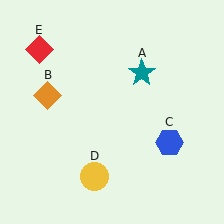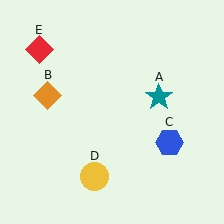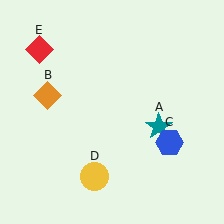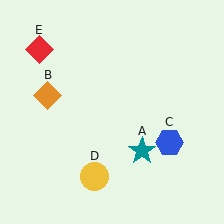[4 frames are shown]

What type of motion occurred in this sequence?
The teal star (object A) rotated clockwise around the center of the scene.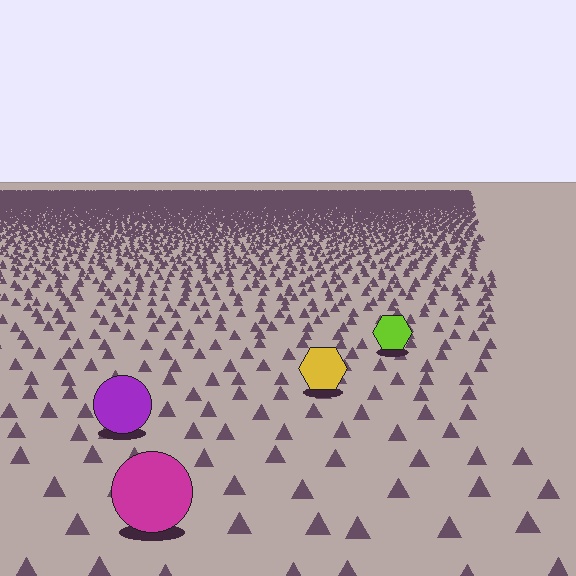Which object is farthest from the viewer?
The lime hexagon is farthest from the viewer. It appears smaller and the ground texture around it is denser.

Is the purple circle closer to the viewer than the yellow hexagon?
Yes. The purple circle is closer — you can tell from the texture gradient: the ground texture is coarser near it.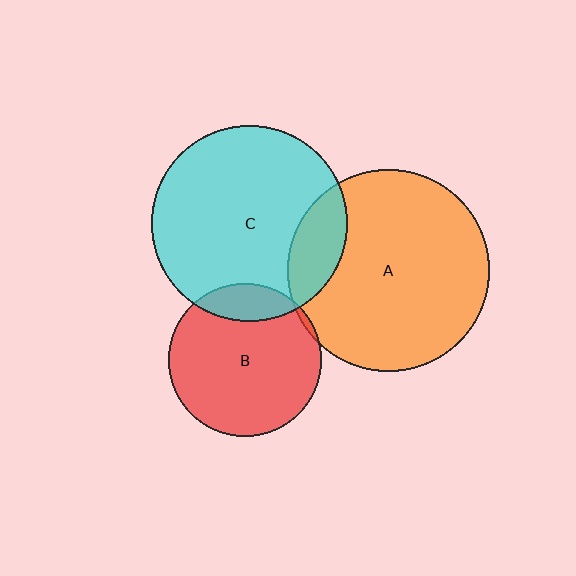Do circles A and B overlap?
Yes.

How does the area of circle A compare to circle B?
Approximately 1.7 times.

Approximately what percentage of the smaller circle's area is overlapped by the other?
Approximately 5%.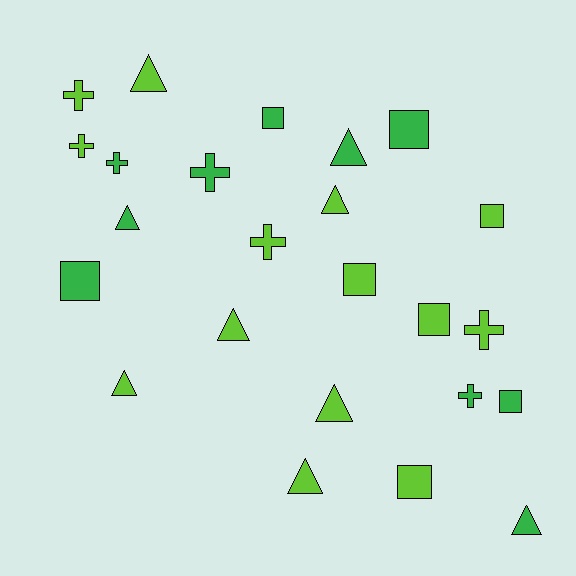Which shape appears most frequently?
Triangle, with 9 objects.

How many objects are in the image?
There are 24 objects.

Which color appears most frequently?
Lime, with 14 objects.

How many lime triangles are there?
There are 6 lime triangles.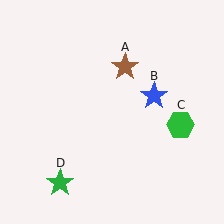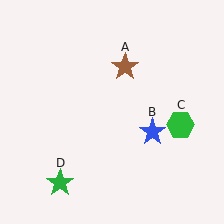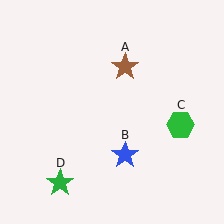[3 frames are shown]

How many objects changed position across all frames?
1 object changed position: blue star (object B).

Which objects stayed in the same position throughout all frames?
Brown star (object A) and green hexagon (object C) and green star (object D) remained stationary.